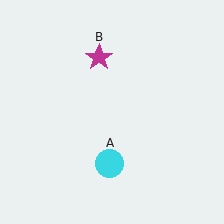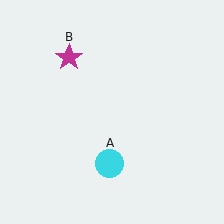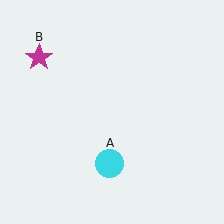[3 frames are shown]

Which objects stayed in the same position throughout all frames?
Cyan circle (object A) remained stationary.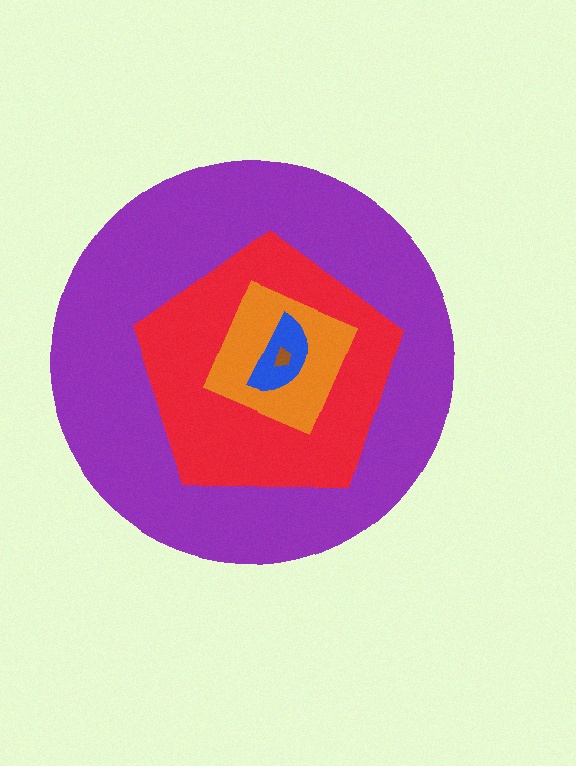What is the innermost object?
The brown trapezoid.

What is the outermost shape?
The purple circle.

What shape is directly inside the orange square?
The blue semicircle.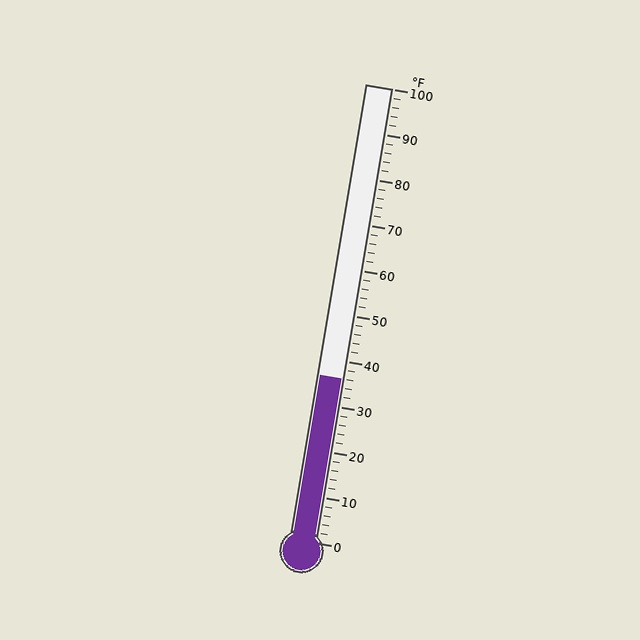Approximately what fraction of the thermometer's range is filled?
The thermometer is filled to approximately 35% of its range.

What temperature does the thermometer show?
The thermometer shows approximately 36°F.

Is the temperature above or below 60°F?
The temperature is below 60°F.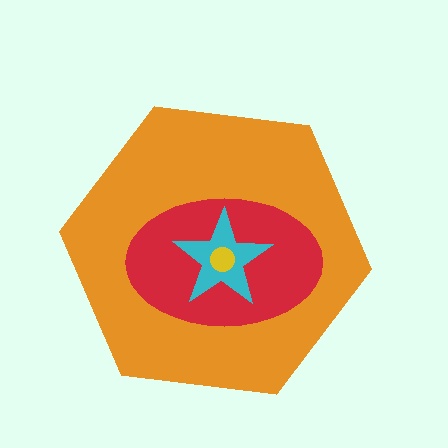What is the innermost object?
The yellow circle.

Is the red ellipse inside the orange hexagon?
Yes.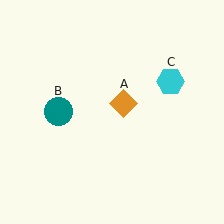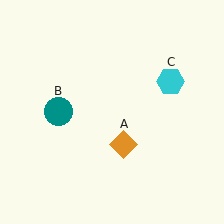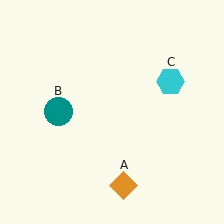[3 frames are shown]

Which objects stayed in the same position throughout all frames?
Teal circle (object B) and cyan hexagon (object C) remained stationary.